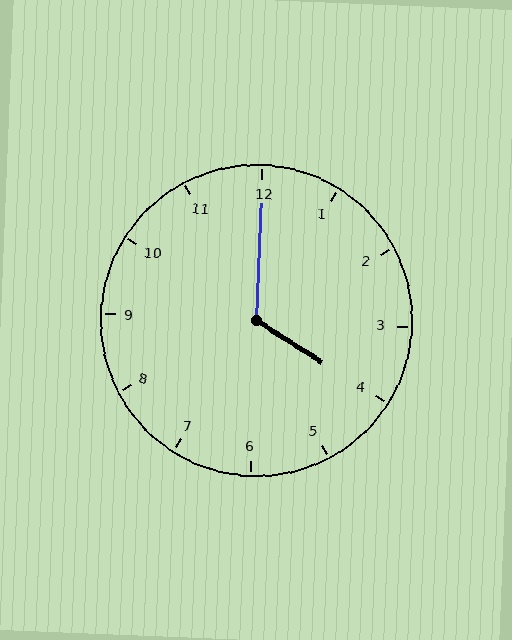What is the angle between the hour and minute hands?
Approximately 120 degrees.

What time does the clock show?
4:00.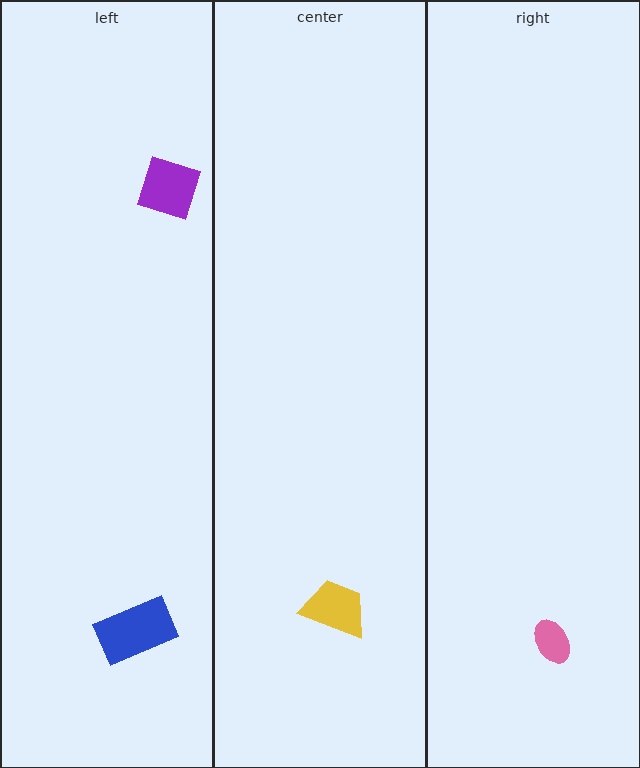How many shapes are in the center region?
1.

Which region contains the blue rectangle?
The left region.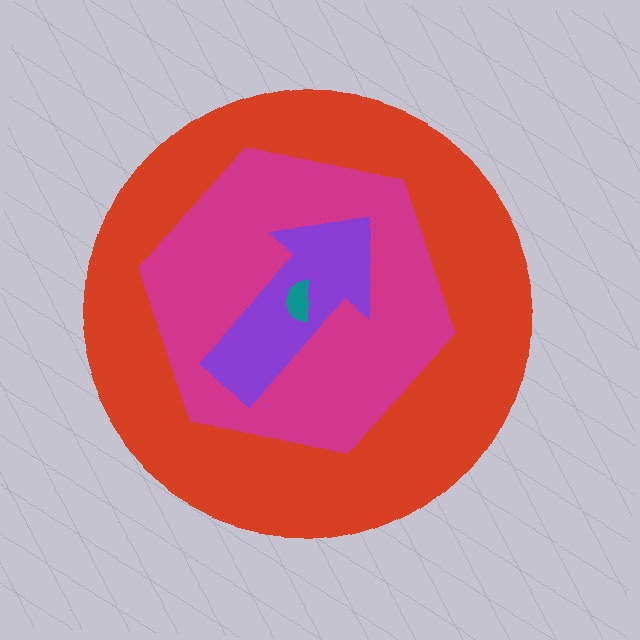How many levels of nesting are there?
4.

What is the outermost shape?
The red circle.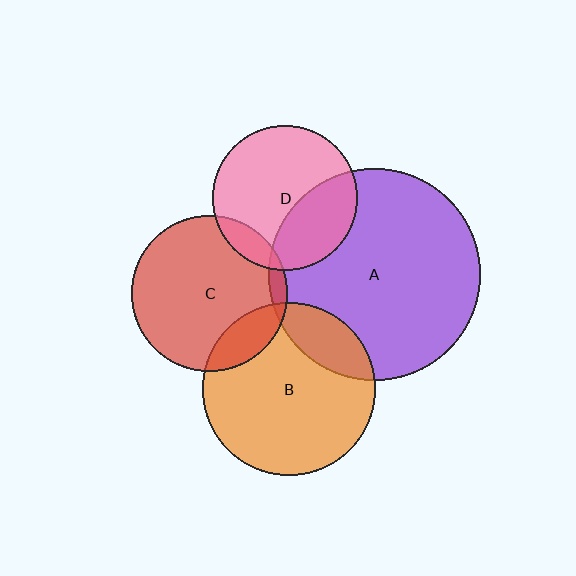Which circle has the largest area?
Circle A (purple).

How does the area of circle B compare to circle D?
Approximately 1.4 times.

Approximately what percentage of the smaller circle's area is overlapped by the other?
Approximately 35%.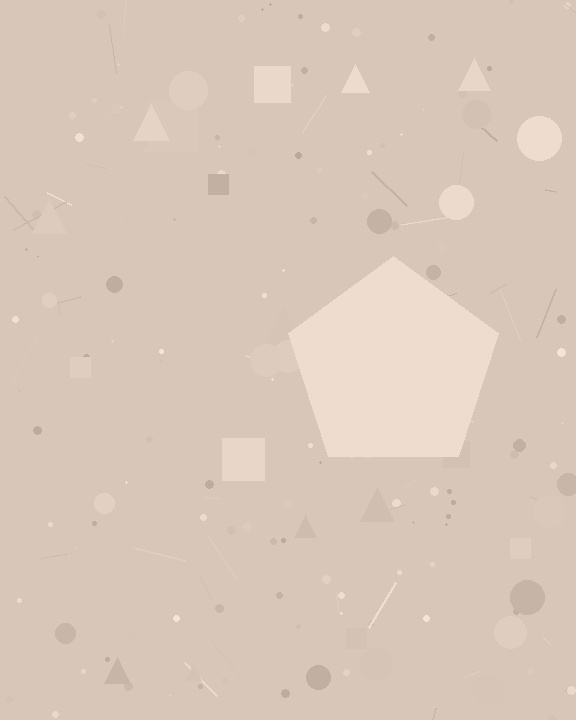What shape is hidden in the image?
A pentagon is hidden in the image.